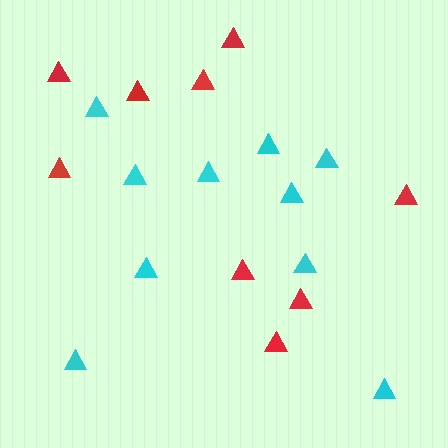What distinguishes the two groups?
There are 2 groups: one group of red triangles (9) and one group of cyan triangles (10).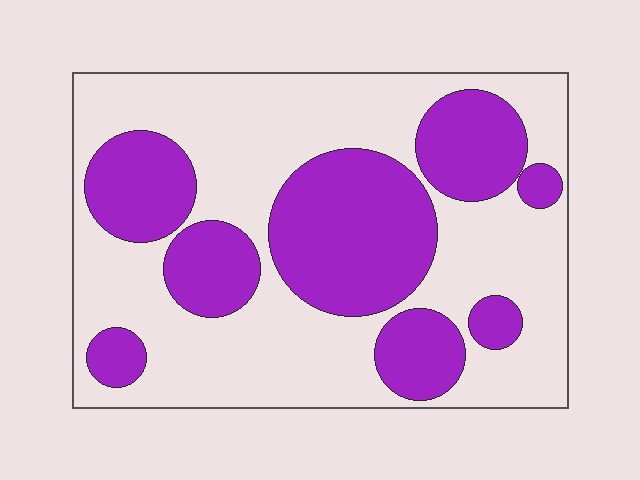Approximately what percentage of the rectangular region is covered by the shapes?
Approximately 40%.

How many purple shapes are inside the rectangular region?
8.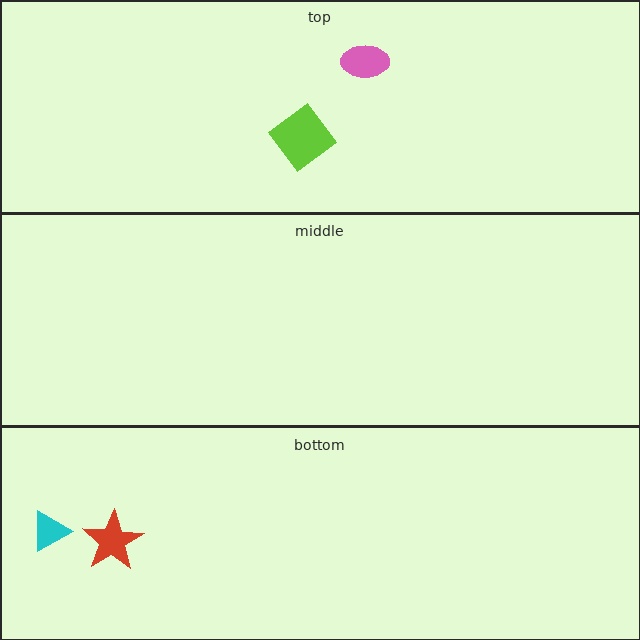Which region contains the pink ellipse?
The top region.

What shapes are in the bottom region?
The red star, the cyan triangle.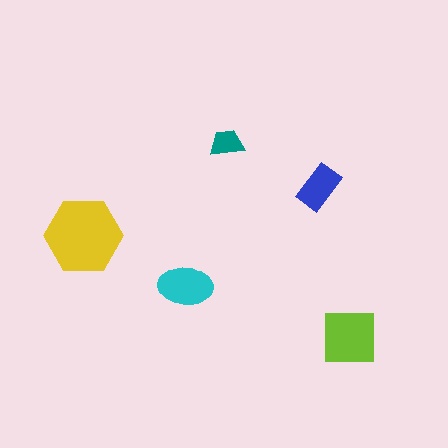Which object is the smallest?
The teal trapezoid.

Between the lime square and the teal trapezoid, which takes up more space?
The lime square.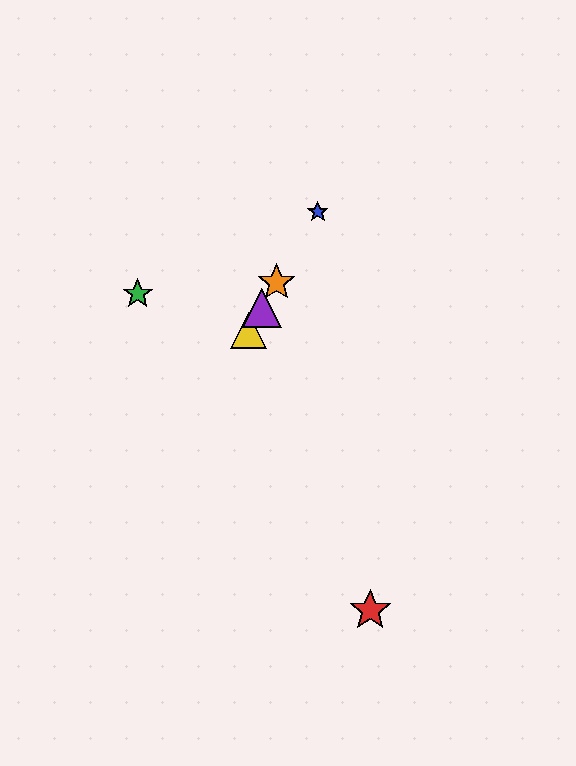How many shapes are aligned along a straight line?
4 shapes (the blue star, the yellow triangle, the purple triangle, the orange star) are aligned along a straight line.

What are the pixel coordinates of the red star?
The red star is at (370, 610).